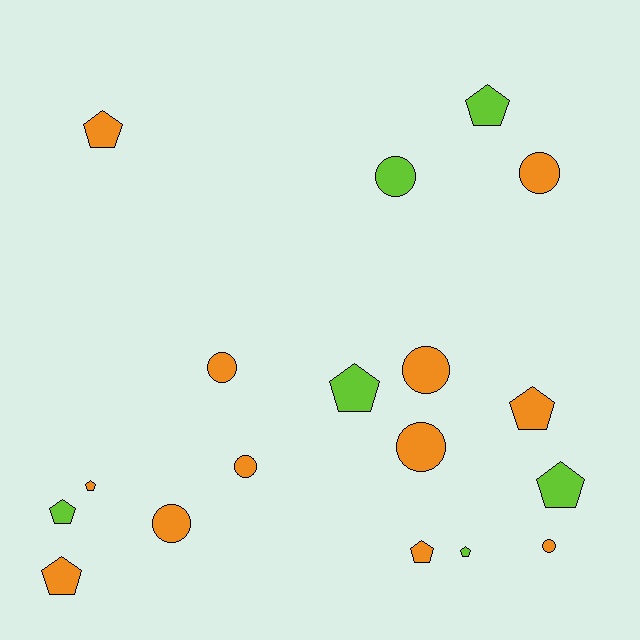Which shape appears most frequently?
Pentagon, with 10 objects.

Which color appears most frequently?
Orange, with 12 objects.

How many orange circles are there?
There are 7 orange circles.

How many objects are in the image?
There are 18 objects.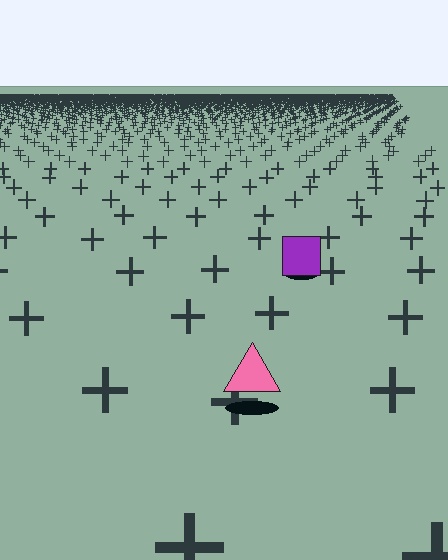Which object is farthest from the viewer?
The purple square is farthest from the viewer. It appears smaller and the ground texture around it is denser.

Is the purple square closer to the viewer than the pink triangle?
No. The pink triangle is closer — you can tell from the texture gradient: the ground texture is coarser near it.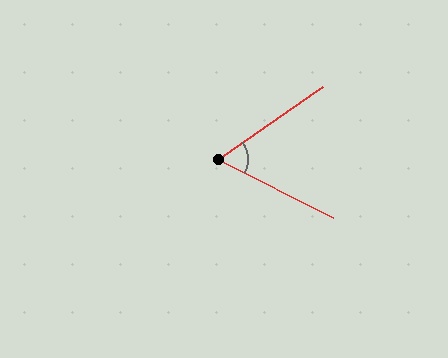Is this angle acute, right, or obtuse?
It is acute.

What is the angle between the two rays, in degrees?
Approximately 61 degrees.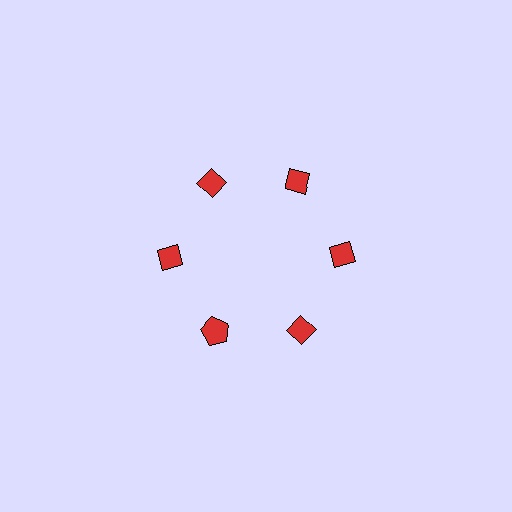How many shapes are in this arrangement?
There are 6 shapes arranged in a ring pattern.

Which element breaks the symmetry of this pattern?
The red pentagon at roughly the 7 o'clock position breaks the symmetry. All other shapes are red diamonds.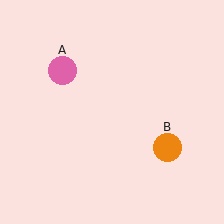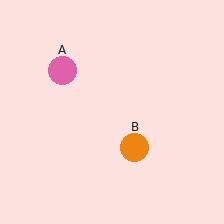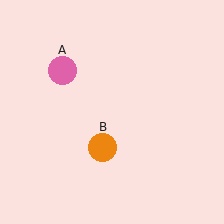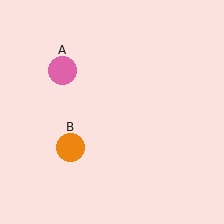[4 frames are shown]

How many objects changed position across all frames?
1 object changed position: orange circle (object B).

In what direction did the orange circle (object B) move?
The orange circle (object B) moved left.